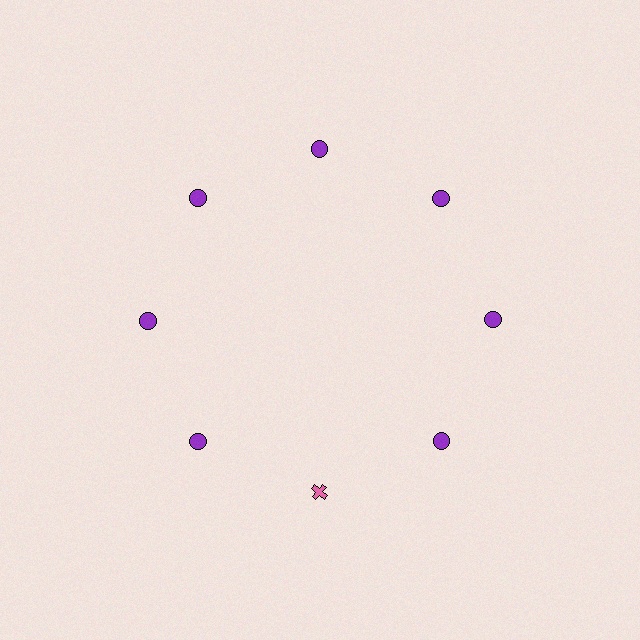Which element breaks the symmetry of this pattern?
The pink cross at roughly the 6 o'clock position breaks the symmetry. All other shapes are purple circles.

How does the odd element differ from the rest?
It differs in both color (pink instead of purple) and shape (cross instead of circle).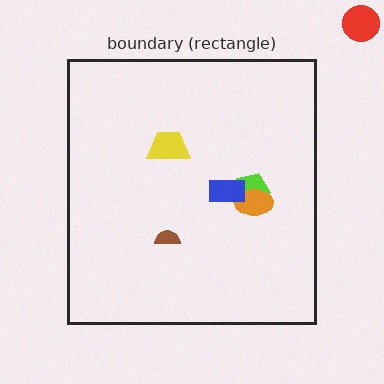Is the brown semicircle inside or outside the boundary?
Inside.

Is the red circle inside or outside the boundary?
Outside.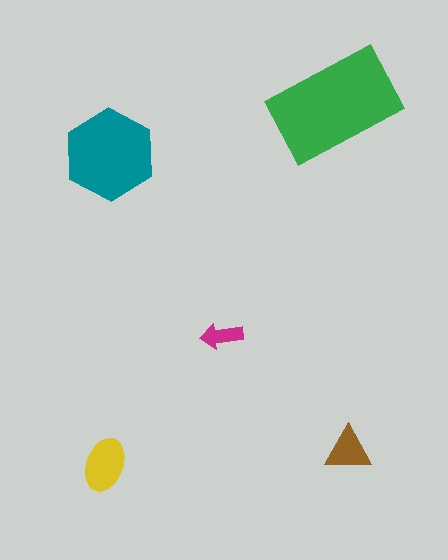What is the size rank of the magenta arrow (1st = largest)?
5th.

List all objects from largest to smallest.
The green rectangle, the teal hexagon, the yellow ellipse, the brown triangle, the magenta arrow.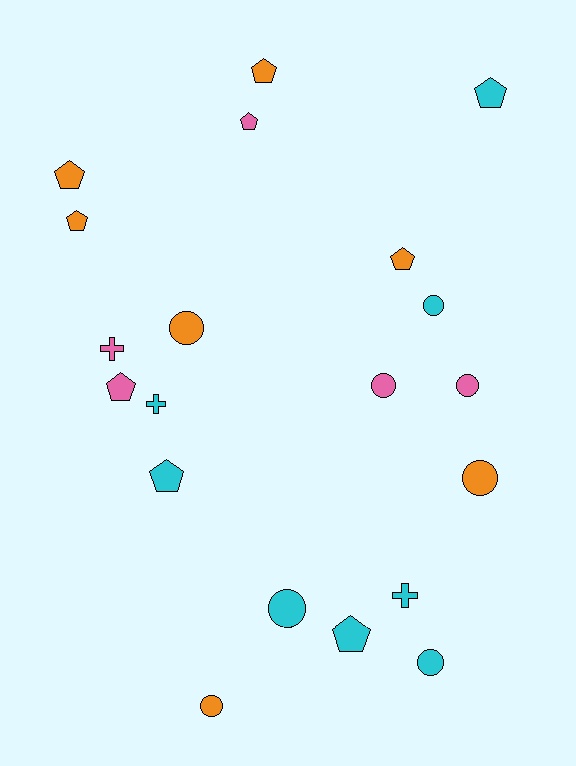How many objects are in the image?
There are 20 objects.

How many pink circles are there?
There are 2 pink circles.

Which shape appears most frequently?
Pentagon, with 9 objects.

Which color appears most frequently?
Cyan, with 8 objects.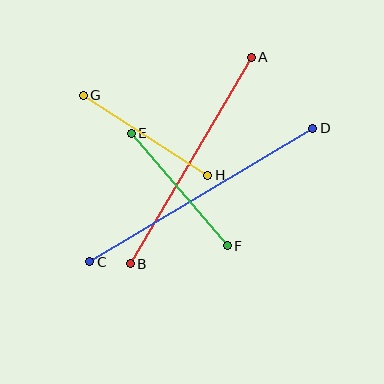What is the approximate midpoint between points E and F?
The midpoint is at approximately (179, 189) pixels.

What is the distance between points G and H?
The distance is approximately 148 pixels.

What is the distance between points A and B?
The distance is approximately 240 pixels.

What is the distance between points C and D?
The distance is approximately 260 pixels.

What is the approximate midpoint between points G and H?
The midpoint is at approximately (145, 135) pixels.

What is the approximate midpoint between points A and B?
The midpoint is at approximately (191, 161) pixels.